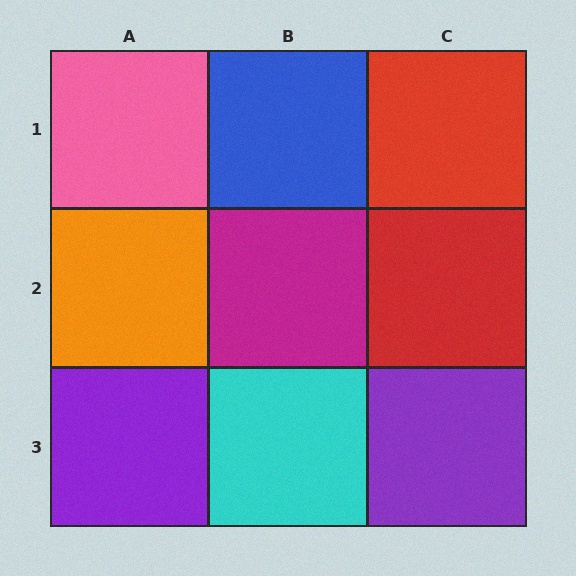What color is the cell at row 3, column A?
Purple.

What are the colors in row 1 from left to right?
Pink, blue, red.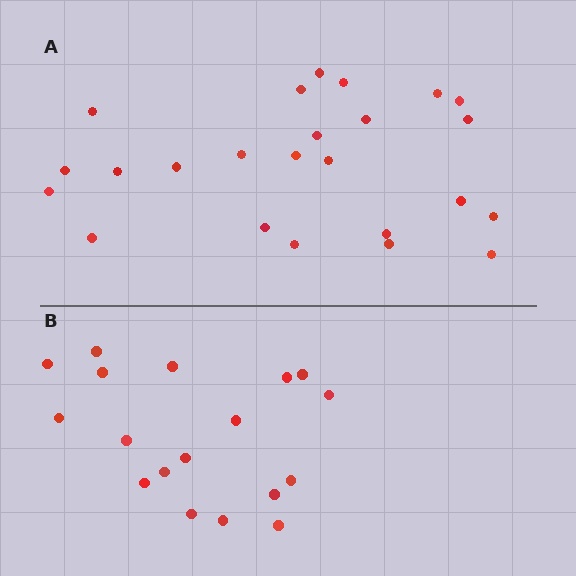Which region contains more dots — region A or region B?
Region A (the top region) has more dots.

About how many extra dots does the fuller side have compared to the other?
Region A has about 6 more dots than region B.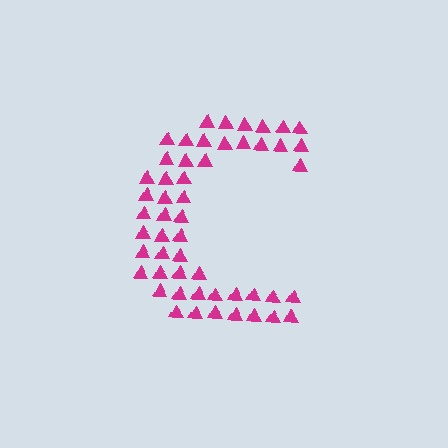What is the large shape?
The large shape is the letter C.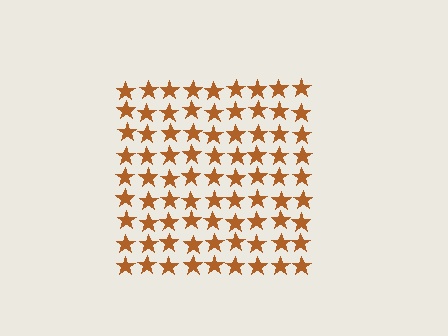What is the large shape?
The large shape is a square.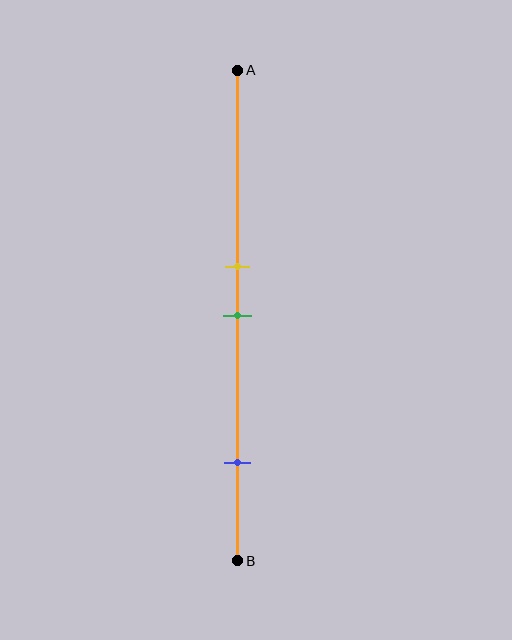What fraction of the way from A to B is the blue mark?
The blue mark is approximately 80% (0.8) of the way from A to B.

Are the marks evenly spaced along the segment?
No, the marks are not evenly spaced.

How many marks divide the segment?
There are 3 marks dividing the segment.